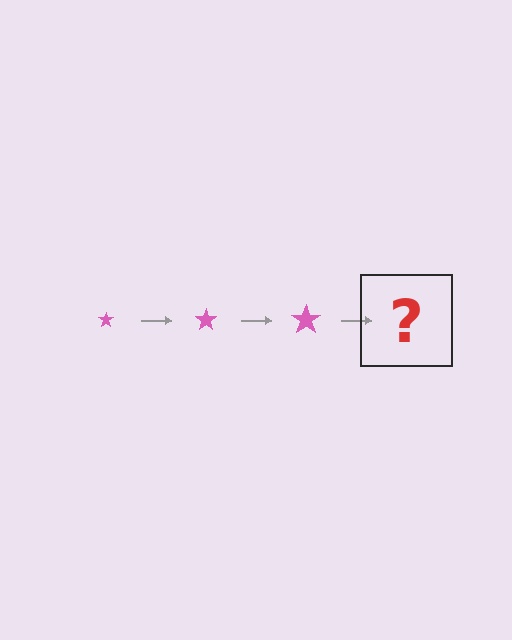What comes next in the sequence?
The next element should be a pink star, larger than the previous one.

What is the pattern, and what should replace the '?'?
The pattern is that the star gets progressively larger each step. The '?' should be a pink star, larger than the previous one.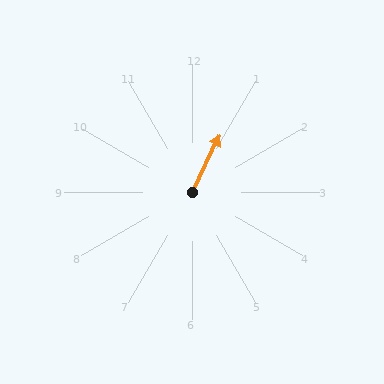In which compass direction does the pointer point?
Northeast.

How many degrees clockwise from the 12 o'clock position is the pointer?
Approximately 26 degrees.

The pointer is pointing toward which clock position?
Roughly 1 o'clock.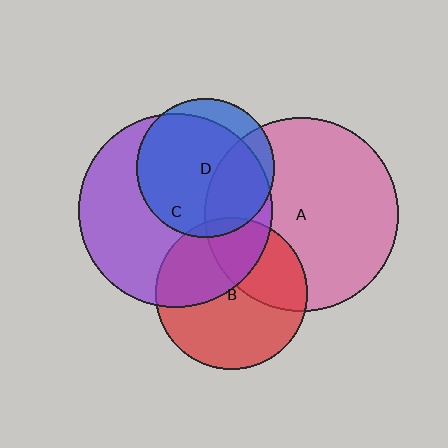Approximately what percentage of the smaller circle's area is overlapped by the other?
Approximately 85%.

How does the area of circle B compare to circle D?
Approximately 1.2 times.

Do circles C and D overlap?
Yes.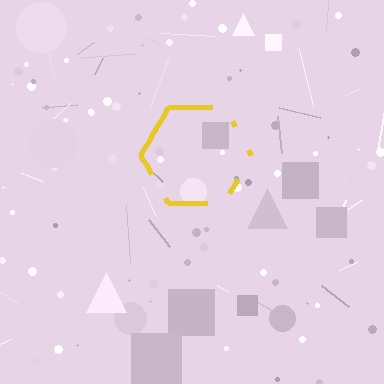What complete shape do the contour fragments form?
The contour fragments form a hexagon.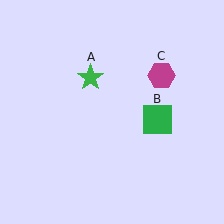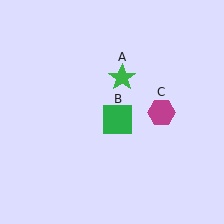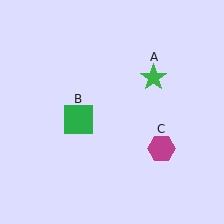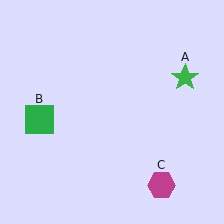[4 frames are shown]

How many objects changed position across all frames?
3 objects changed position: green star (object A), green square (object B), magenta hexagon (object C).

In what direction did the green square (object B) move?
The green square (object B) moved left.